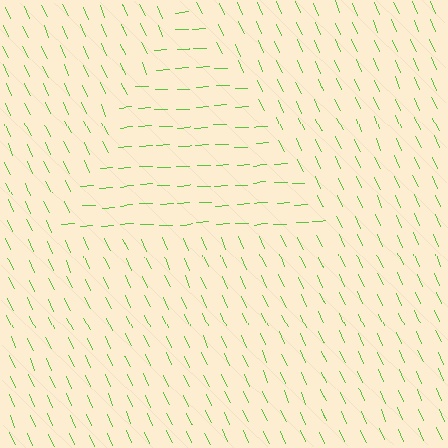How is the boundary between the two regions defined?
The boundary is defined purely by a change in line orientation (approximately 68 degrees difference). All lines are the same color and thickness.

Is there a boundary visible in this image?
Yes, there is a texture boundary formed by a change in line orientation.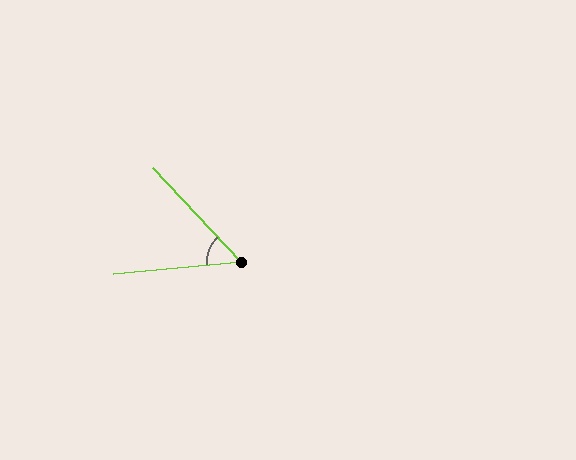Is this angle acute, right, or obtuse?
It is acute.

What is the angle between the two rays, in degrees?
Approximately 52 degrees.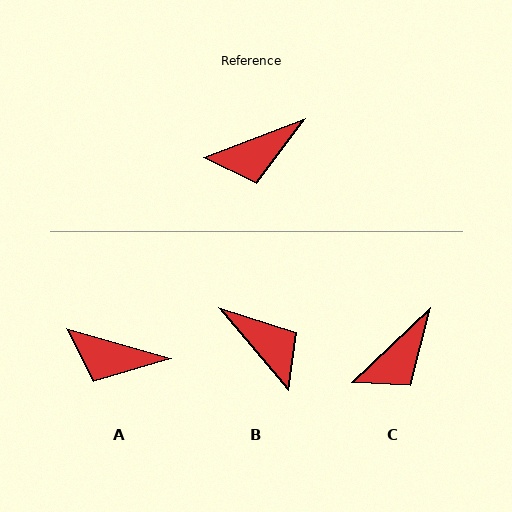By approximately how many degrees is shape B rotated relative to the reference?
Approximately 109 degrees counter-clockwise.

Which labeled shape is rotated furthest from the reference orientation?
B, about 109 degrees away.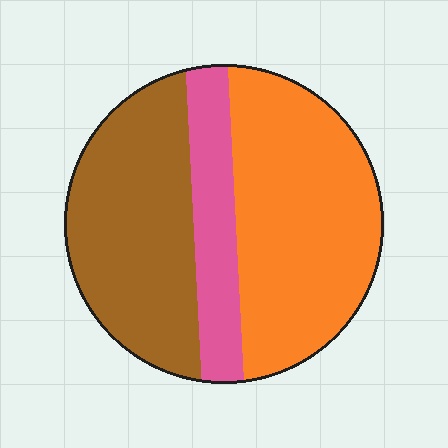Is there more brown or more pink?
Brown.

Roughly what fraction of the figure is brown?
Brown takes up about three eighths (3/8) of the figure.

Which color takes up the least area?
Pink, at roughly 15%.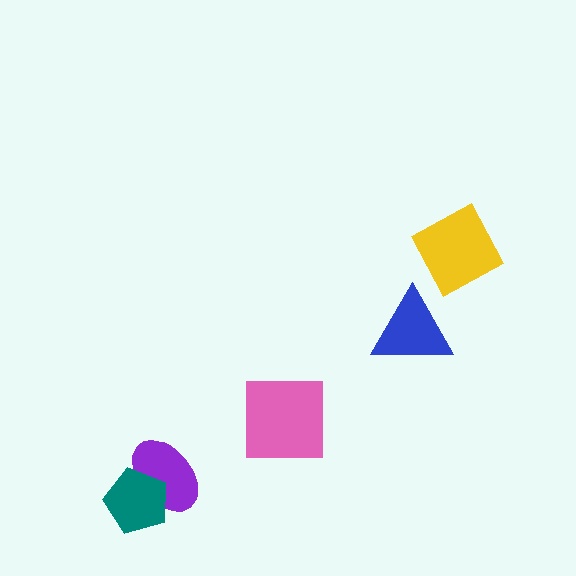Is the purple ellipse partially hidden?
Yes, it is partially covered by another shape.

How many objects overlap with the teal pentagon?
1 object overlaps with the teal pentagon.